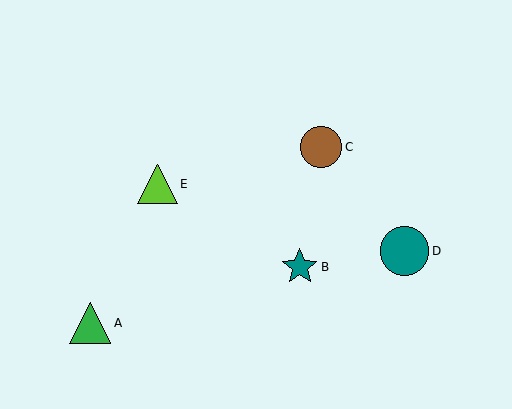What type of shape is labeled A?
Shape A is a green triangle.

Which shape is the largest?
The teal circle (labeled D) is the largest.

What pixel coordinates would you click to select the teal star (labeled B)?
Click at (300, 267) to select the teal star B.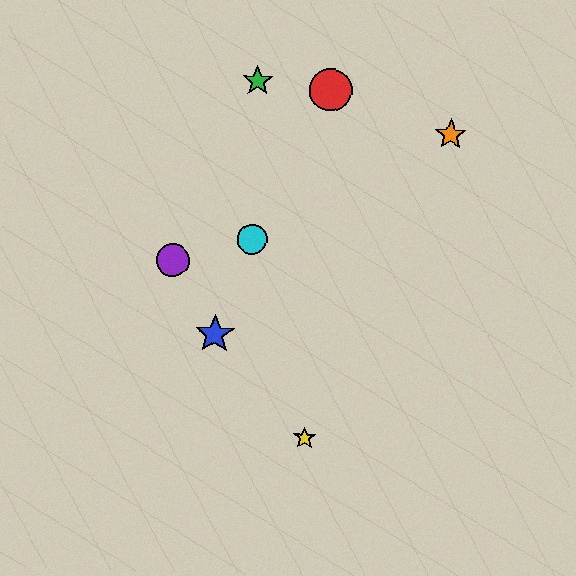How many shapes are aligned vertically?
2 shapes (the green star, the cyan circle) are aligned vertically.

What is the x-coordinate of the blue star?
The blue star is at x≈215.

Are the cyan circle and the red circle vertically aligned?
No, the cyan circle is at x≈252 and the red circle is at x≈331.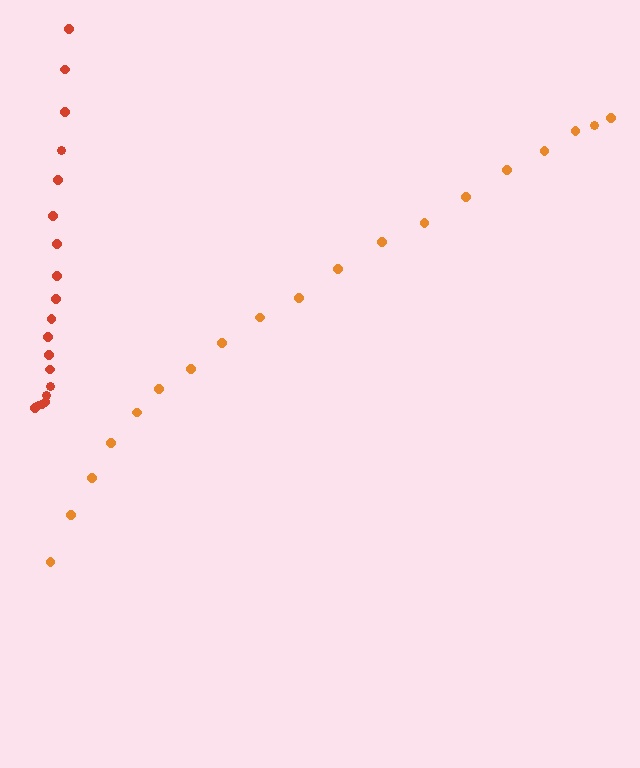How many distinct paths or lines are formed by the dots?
There are 2 distinct paths.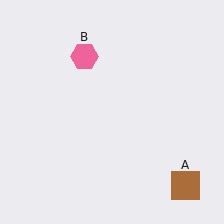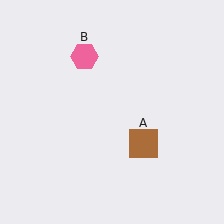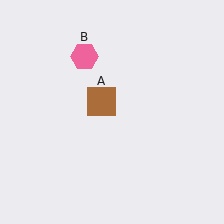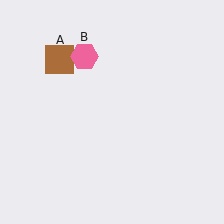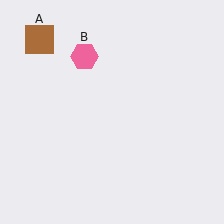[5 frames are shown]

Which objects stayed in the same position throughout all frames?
Pink hexagon (object B) remained stationary.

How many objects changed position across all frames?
1 object changed position: brown square (object A).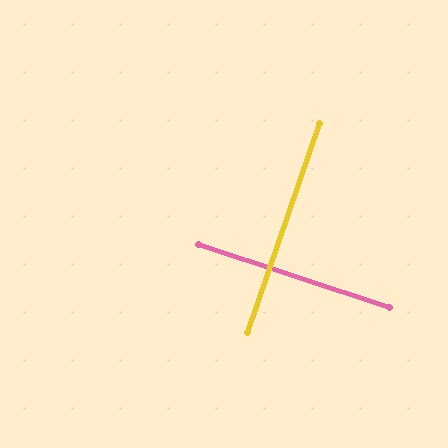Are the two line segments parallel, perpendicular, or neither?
Perpendicular — they meet at approximately 89°.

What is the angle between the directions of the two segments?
Approximately 89 degrees.